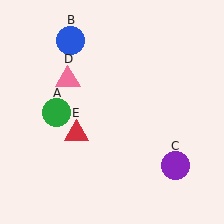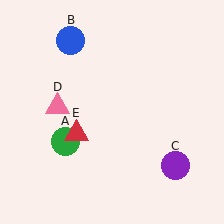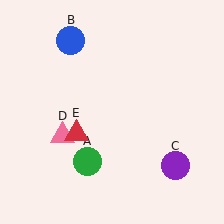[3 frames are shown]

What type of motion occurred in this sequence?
The green circle (object A), pink triangle (object D) rotated counterclockwise around the center of the scene.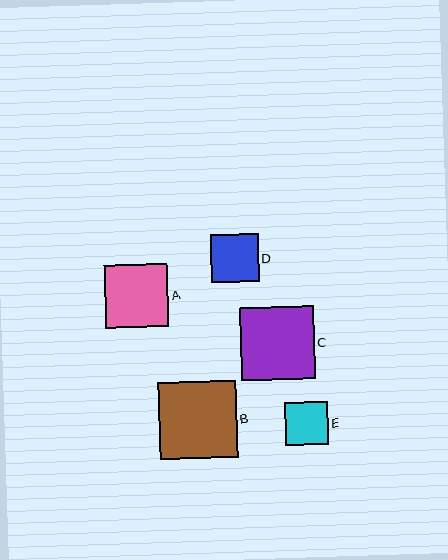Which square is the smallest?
Square E is the smallest with a size of approximately 43 pixels.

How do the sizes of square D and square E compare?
Square D and square E are approximately the same size.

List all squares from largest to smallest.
From largest to smallest: B, C, A, D, E.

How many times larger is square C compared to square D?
Square C is approximately 1.6 times the size of square D.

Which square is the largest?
Square B is the largest with a size of approximately 77 pixels.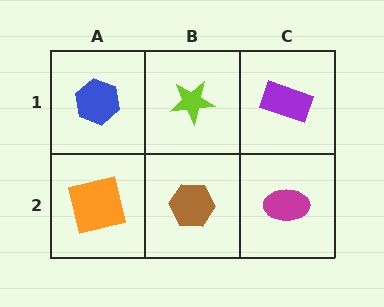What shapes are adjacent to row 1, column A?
An orange square (row 2, column A), a lime star (row 1, column B).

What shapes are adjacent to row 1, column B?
A brown hexagon (row 2, column B), a blue hexagon (row 1, column A), a purple rectangle (row 1, column C).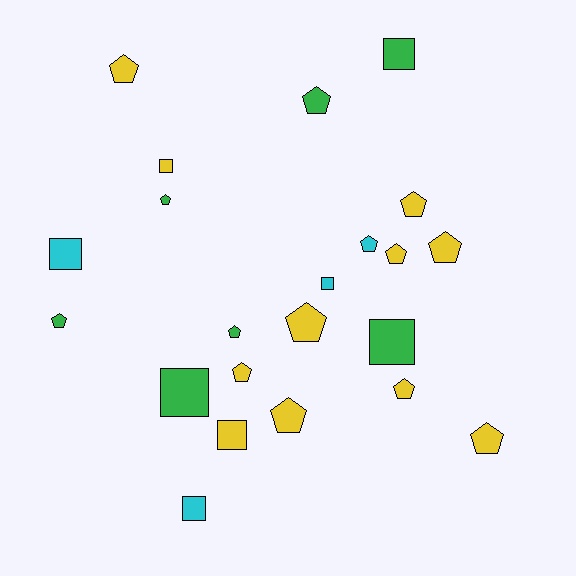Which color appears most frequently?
Yellow, with 11 objects.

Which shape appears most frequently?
Pentagon, with 14 objects.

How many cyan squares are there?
There are 3 cyan squares.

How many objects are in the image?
There are 22 objects.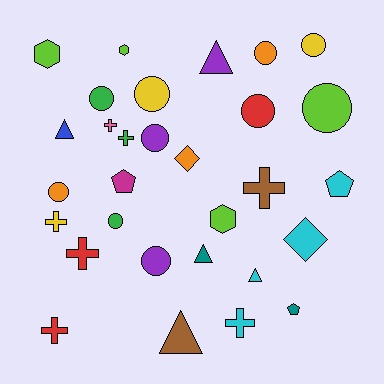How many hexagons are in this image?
There are 3 hexagons.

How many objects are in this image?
There are 30 objects.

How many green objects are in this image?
There are 3 green objects.